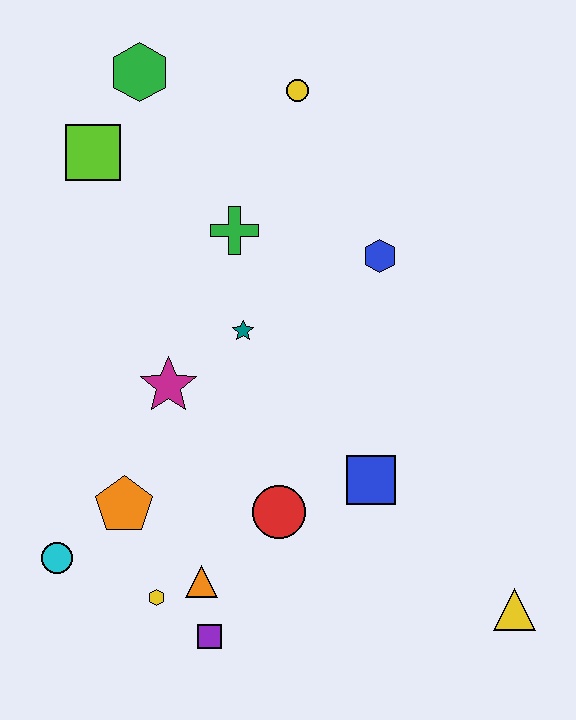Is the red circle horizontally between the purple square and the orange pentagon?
No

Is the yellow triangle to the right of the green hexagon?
Yes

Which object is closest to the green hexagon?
The lime square is closest to the green hexagon.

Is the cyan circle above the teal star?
No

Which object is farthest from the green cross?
The yellow triangle is farthest from the green cross.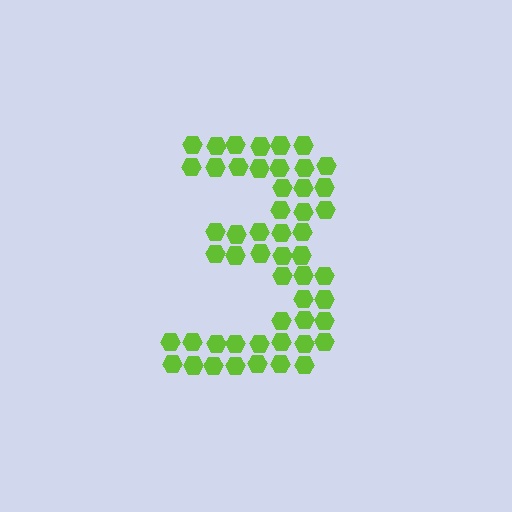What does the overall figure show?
The overall figure shows the digit 3.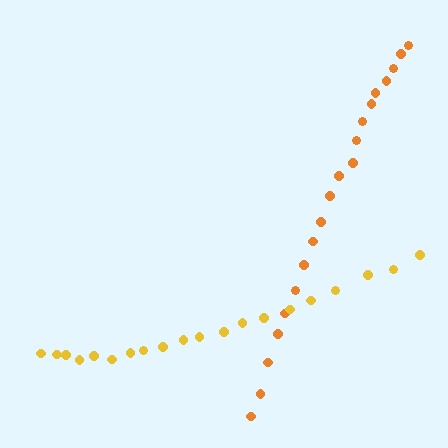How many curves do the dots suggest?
There are 2 distinct paths.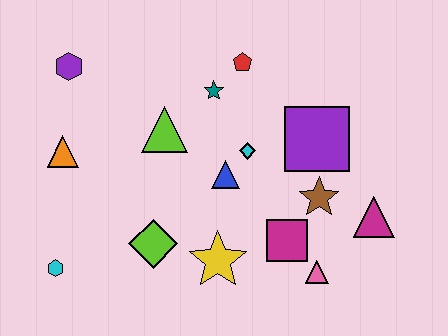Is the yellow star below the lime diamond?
Yes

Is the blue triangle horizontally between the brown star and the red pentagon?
No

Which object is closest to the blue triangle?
The cyan diamond is closest to the blue triangle.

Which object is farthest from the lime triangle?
The magenta triangle is farthest from the lime triangle.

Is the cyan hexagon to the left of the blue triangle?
Yes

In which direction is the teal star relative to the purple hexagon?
The teal star is to the right of the purple hexagon.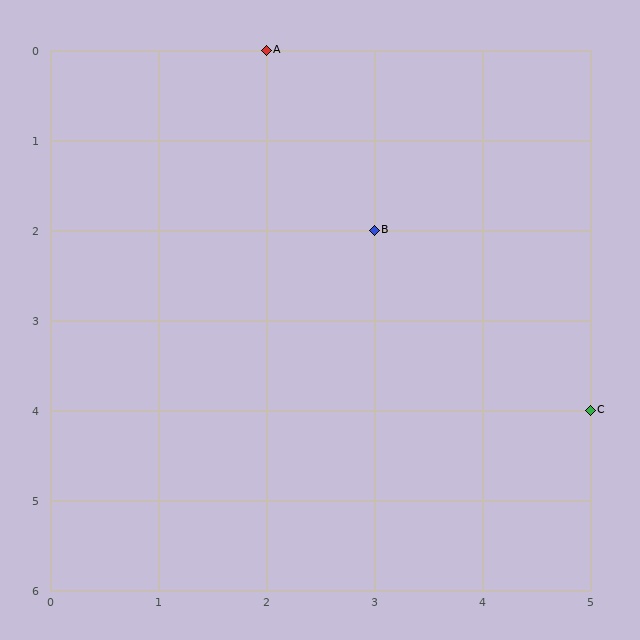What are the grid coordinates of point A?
Point A is at grid coordinates (2, 0).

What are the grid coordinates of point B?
Point B is at grid coordinates (3, 2).